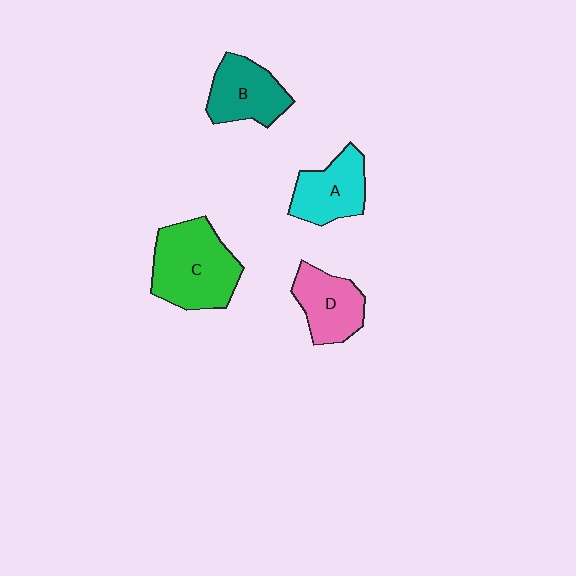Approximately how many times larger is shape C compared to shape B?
Approximately 1.5 times.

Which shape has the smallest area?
Shape D (pink).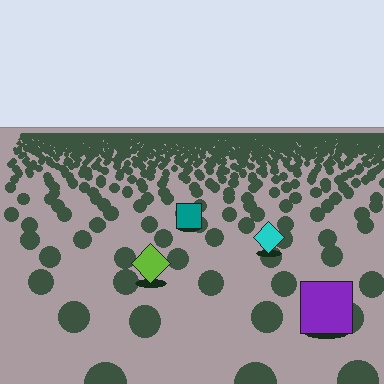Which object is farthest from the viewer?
The teal square is farthest from the viewer. It appears smaller and the ground texture around it is denser.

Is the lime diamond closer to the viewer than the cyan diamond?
Yes. The lime diamond is closer — you can tell from the texture gradient: the ground texture is coarser near it.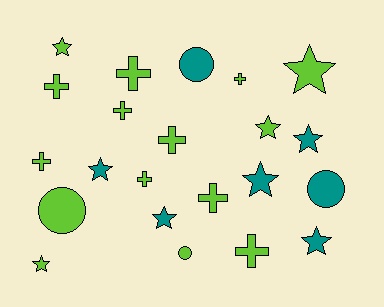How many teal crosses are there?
There are no teal crosses.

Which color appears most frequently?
Lime, with 15 objects.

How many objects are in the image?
There are 22 objects.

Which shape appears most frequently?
Cross, with 9 objects.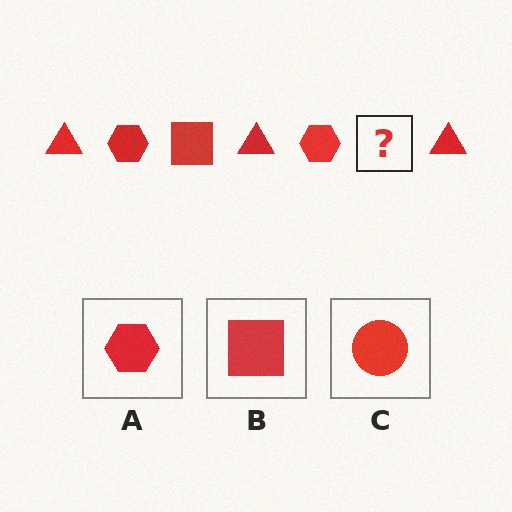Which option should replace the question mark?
Option B.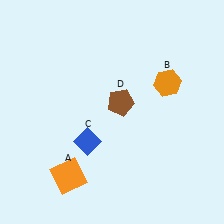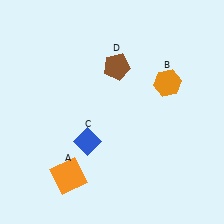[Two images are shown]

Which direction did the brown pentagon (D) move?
The brown pentagon (D) moved up.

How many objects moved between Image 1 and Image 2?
1 object moved between the two images.